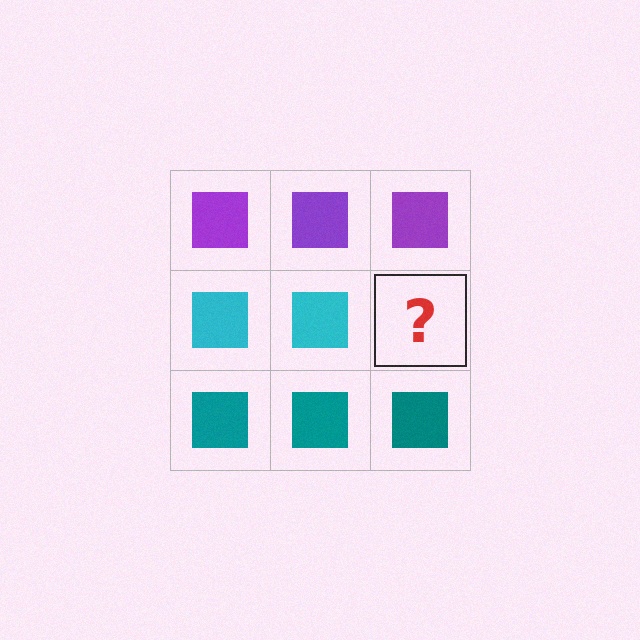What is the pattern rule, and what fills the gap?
The rule is that each row has a consistent color. The gap should be filled with a cyan square.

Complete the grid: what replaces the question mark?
The question mark should be replaced with a cyan square.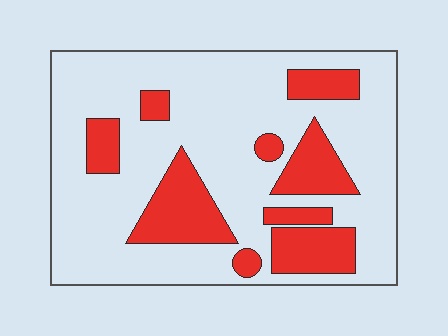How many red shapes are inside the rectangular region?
9.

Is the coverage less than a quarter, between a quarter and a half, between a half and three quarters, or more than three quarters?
Between a quarter and a half.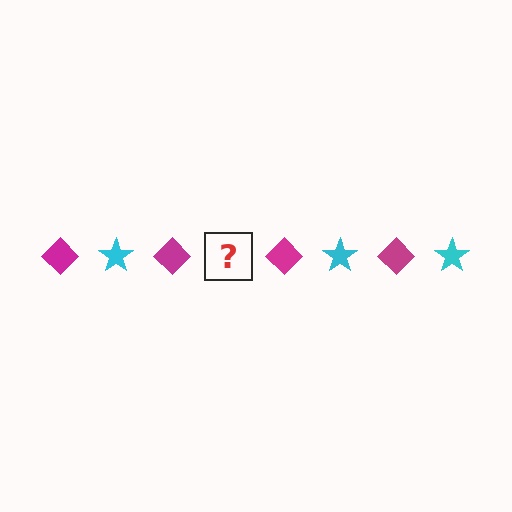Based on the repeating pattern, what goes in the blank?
The blank should be a cyan star.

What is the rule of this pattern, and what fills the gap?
The rule is that the pattern alternates between magenta diamond and cyan star. The gap should be filled with a cyan star.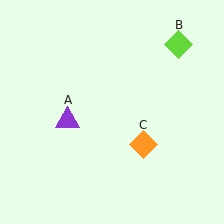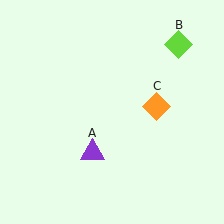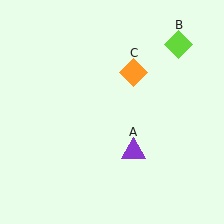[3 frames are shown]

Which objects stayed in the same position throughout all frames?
Lime diamond (object B) remained stationary.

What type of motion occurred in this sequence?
The purple triangle (object A), orange diamond (object C) rotated counterclockwise around the center of the scene.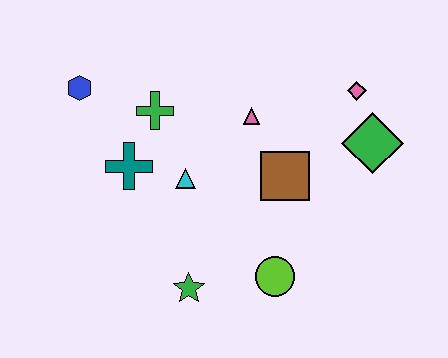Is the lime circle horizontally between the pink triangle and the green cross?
No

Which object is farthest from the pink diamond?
The blue hexagon is farthest from the pink diamond.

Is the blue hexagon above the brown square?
Yes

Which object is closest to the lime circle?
The green star is closest to the lime circle.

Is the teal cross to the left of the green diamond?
Yes